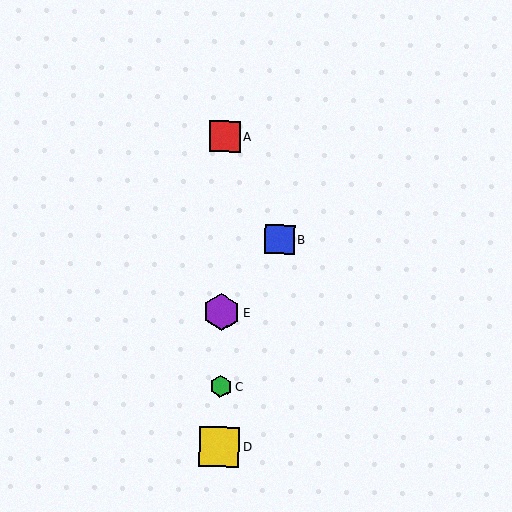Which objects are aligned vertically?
Objects A, C, D, E are aligned vertically.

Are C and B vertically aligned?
No, C is at x≈220 and B is at x≈280.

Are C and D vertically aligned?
Yes, both are at x≈220.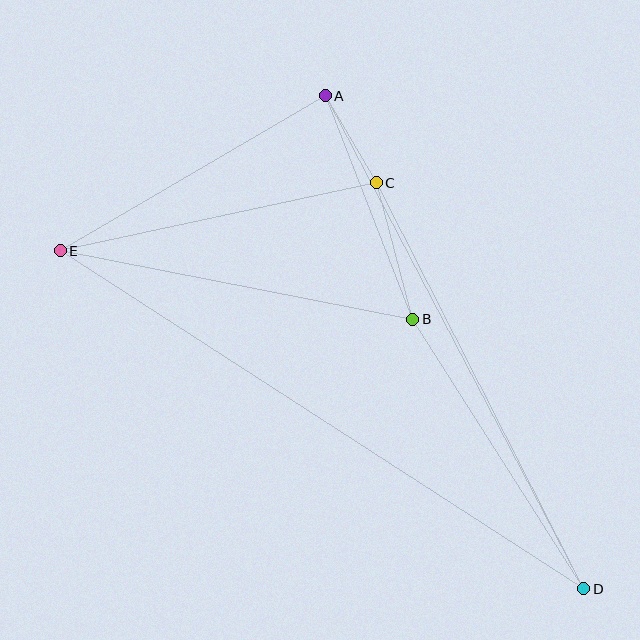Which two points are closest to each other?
Points A and C are closest to each other.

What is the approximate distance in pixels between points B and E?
The distance between B and E is approximately 359 pixels.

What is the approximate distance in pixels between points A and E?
The distance between A and E is approximately 307 pixels.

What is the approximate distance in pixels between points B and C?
The distance between B and C is approximately 141 pixels.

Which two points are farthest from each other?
Points D and E are farthest from each other.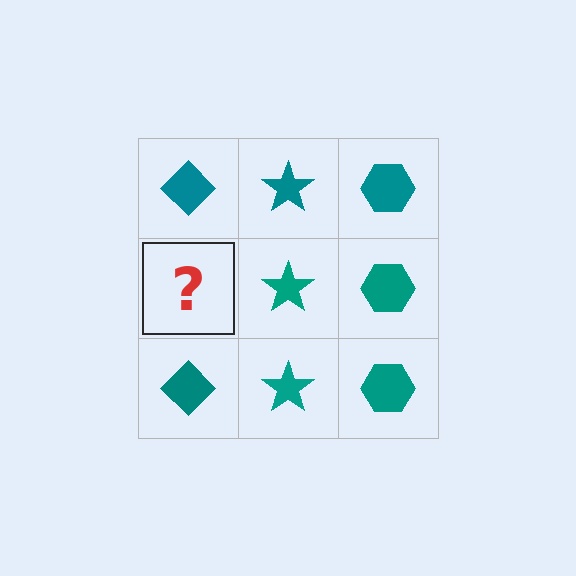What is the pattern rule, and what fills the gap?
The rule is that each column has a consistent shape. The gap should be filled with a teal diamond.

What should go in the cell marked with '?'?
The missing cell should contain a teal diamond.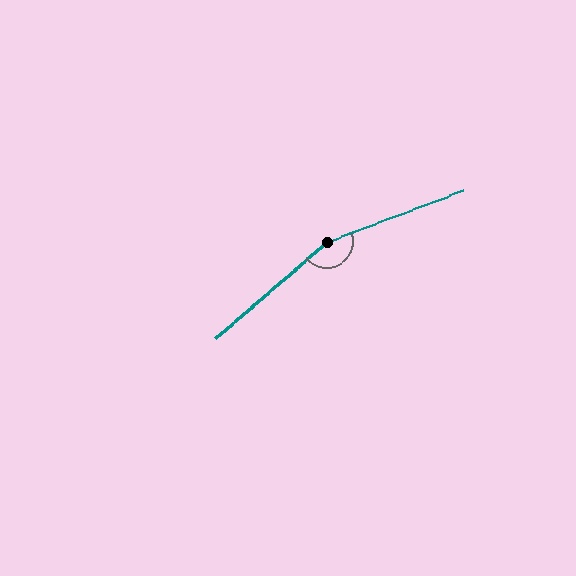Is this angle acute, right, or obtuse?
It is obtuse.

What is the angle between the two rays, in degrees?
Approximately 160 degrees.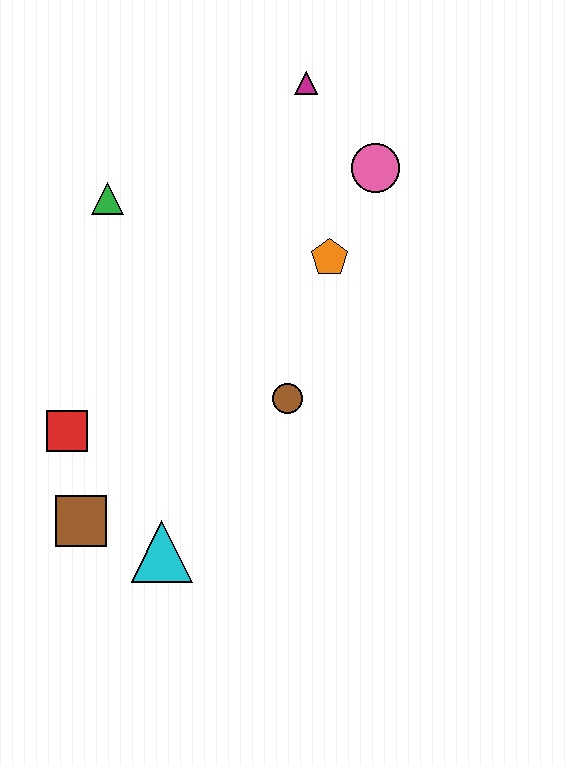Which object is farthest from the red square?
The magenta triangle is farthest from the red square.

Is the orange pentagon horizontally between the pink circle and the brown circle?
Yes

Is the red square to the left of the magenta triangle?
Yes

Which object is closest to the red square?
The brown square is closest to the red square.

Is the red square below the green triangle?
Yes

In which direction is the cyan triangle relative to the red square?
The cyan triangle is below the red square.